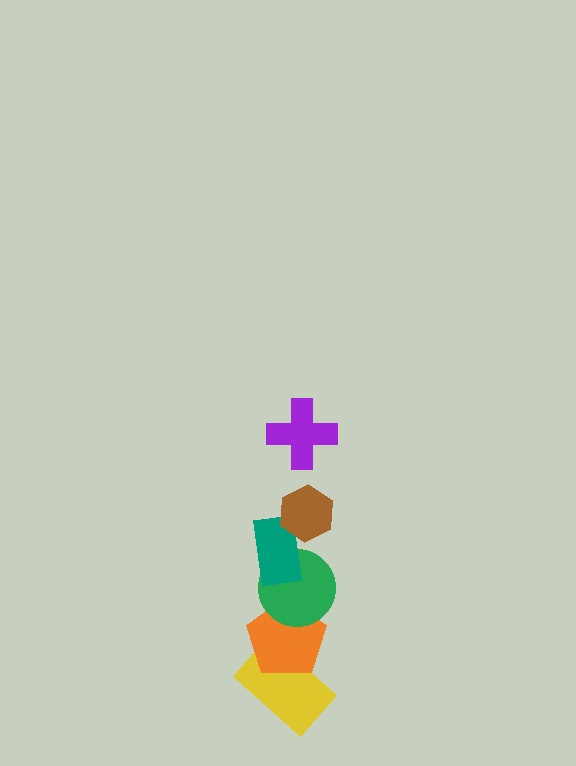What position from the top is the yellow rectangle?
The yellow rectangle is 6th from the top.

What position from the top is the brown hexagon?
The brown hexagon is 2nd from the top.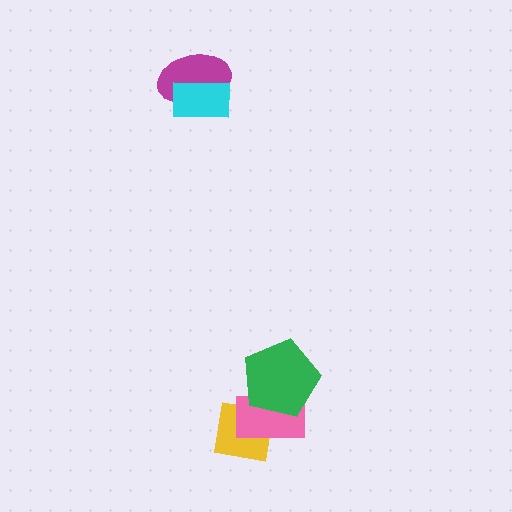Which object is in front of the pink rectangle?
The green pentagon is in front of the pink rectangle.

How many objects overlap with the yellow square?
2 objects overlap with the yellow square.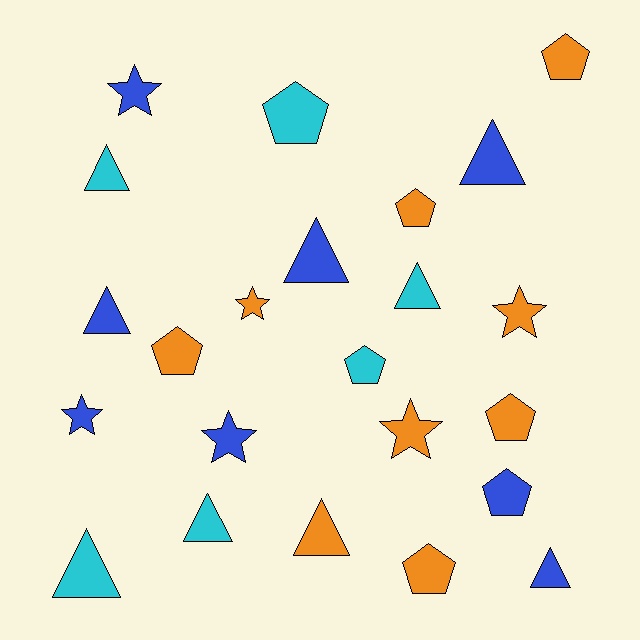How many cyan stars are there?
There are no cyan stars.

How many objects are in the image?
There are 23 objects.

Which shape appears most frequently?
Triangle, with 9 objects.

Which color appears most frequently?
Orange, with 9 objects.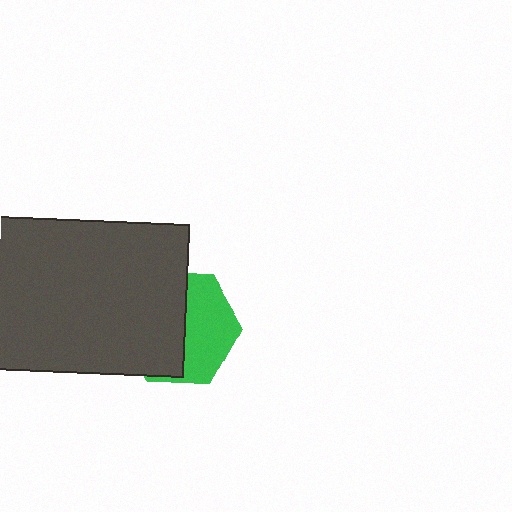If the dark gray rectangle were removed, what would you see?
You would see the complete green hexagon.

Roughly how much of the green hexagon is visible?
A small part of it is visible (roughly 45%).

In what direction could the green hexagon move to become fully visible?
The green hexagon could move right. That would shift it out from behind the dark gray rectangle entirely.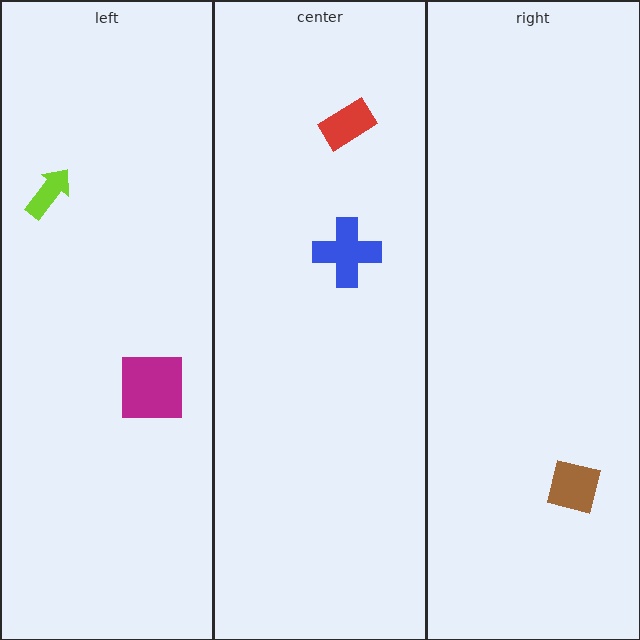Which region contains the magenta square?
The left region.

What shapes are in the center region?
The red rectangle, the blue cross.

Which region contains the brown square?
The right region.